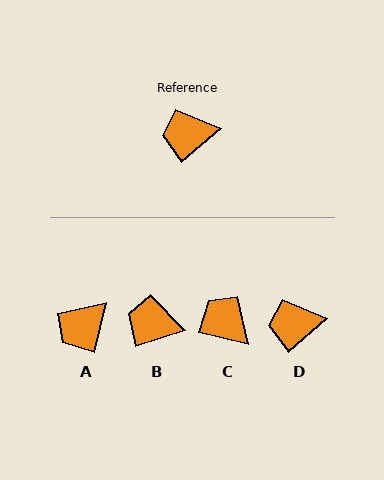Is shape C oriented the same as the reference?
No, it is off by about 54 degrees.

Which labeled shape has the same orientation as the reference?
D.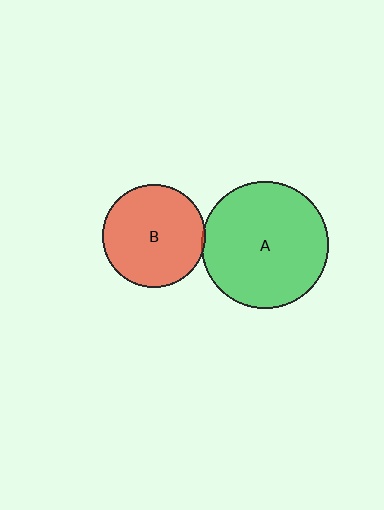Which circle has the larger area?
Circle A (green).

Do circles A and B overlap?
Yes.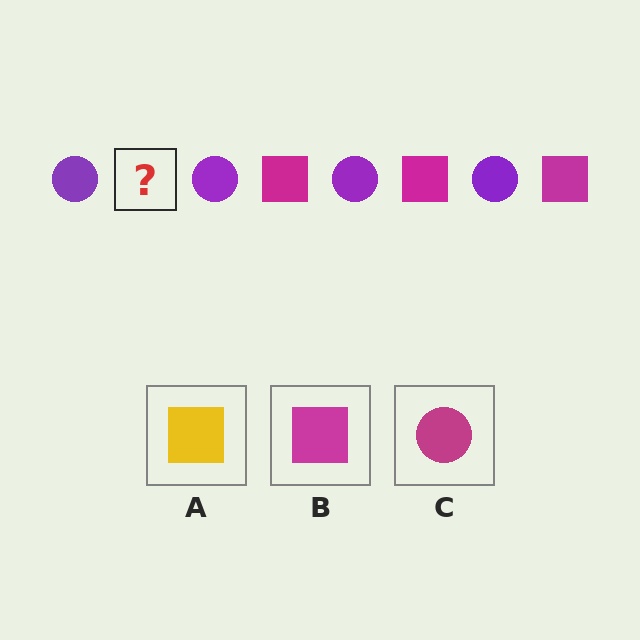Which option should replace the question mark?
Option B.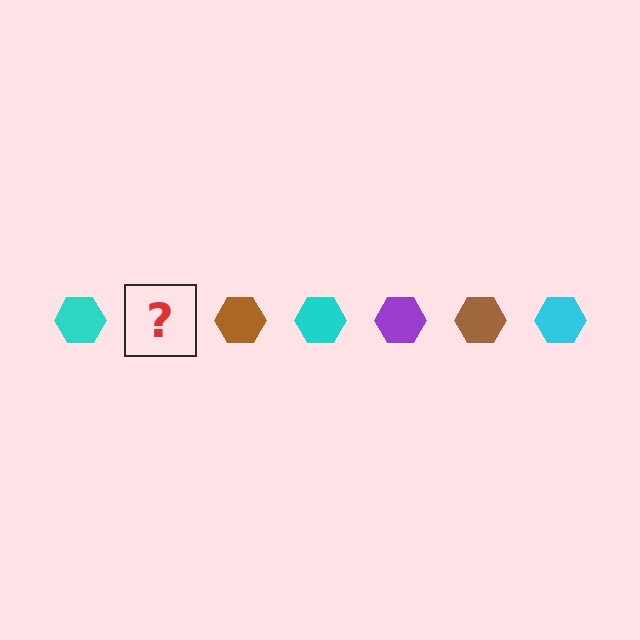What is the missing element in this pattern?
The missing element is a purple hexagon.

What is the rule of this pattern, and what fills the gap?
The rule is that the pattern cycles through cyan, purple, brown hexagons. The gap should be filled with a purple hexagon.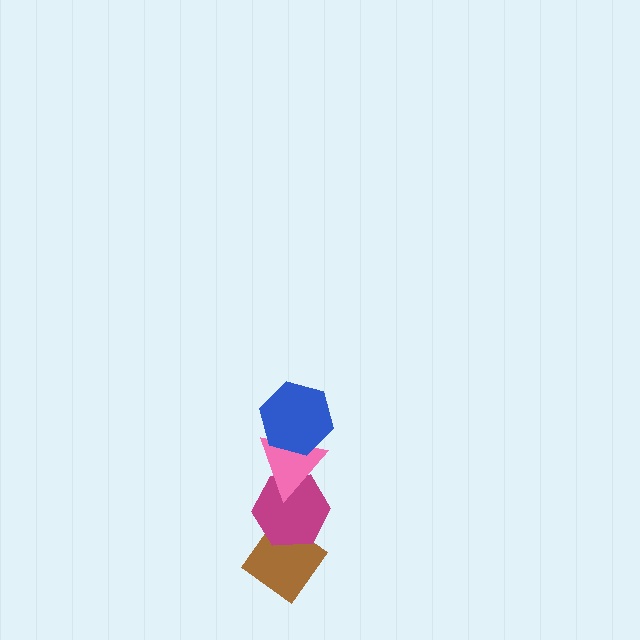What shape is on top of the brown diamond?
The magenta hexagon is on top of the brown diamond.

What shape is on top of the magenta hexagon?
The pink triangle is on top of the magenta hexagon.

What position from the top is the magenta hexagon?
The magenta hexagon is 3rd from the top.